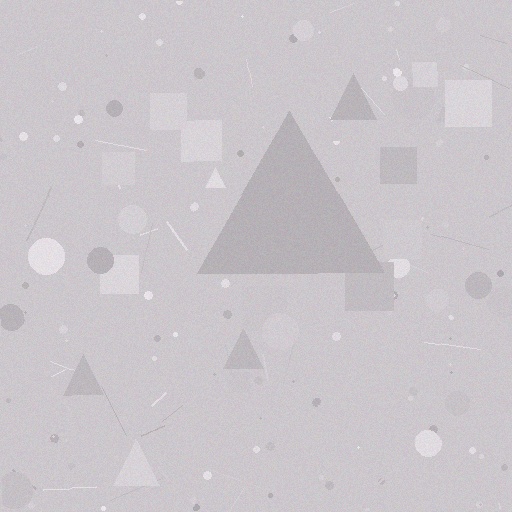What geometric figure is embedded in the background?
A triangle is embedded in the background.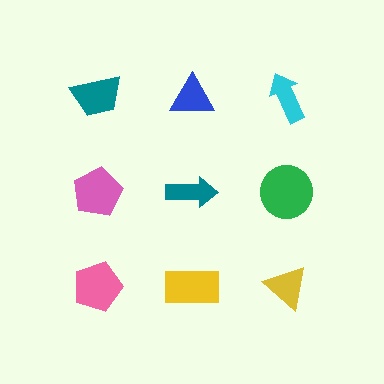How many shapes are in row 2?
3 shapes.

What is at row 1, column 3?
A cyan arrow.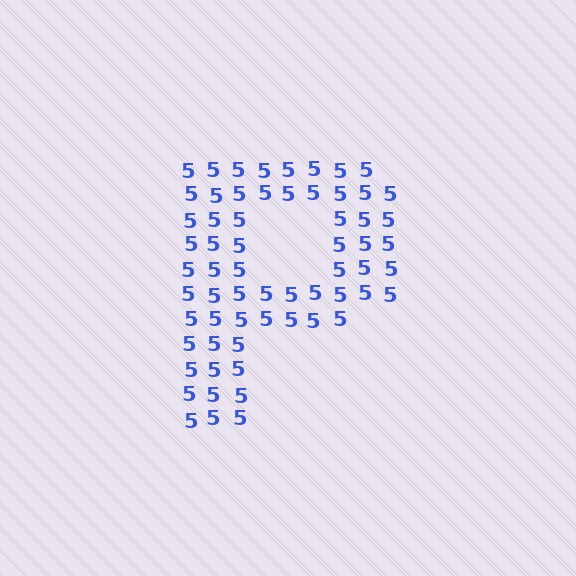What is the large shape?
The large shape is the letter P.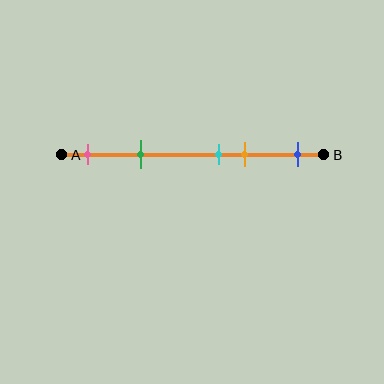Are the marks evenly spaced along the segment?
No, the marks are not evenly spaced.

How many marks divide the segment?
There are 5 marks dividing the segment.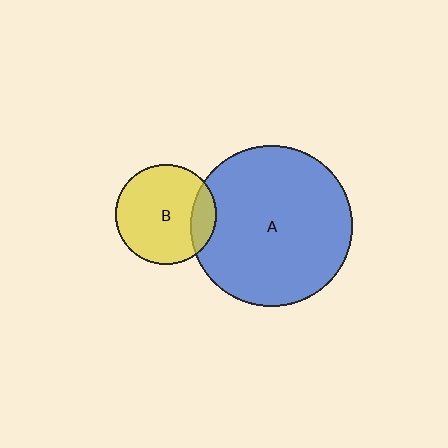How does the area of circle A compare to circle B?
Approximately 2.6 times.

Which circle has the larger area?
Circle A (blue).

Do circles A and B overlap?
Yes.